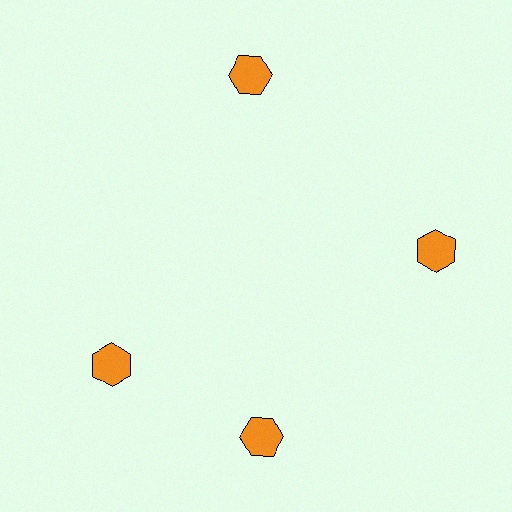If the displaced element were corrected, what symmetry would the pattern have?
It would have 4-fold rotational symmetry — the pattern would map onto itself every 90 degrees.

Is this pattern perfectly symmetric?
No. The 4 orange hexagons are arranged in a ring, but one element near the 9 o'clock position is rotated out of alignment along the ring, breaking the 4-fold rotational symmetry.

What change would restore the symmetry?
The symmetry would be restored by rotating it back into even spacing with its neighbors so that all 4 hexagons sit at equal angles and equal distance from the center.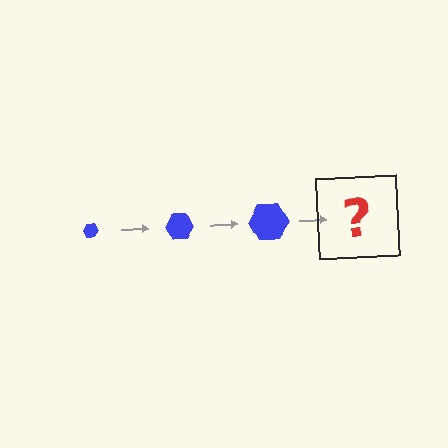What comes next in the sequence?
The next element should be a blue hexagon, larger than the previous one.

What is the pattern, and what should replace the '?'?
The pattern is that the hexagon gets progressively larger each step. The '?' should be a blue hexagon, larger than the previous one.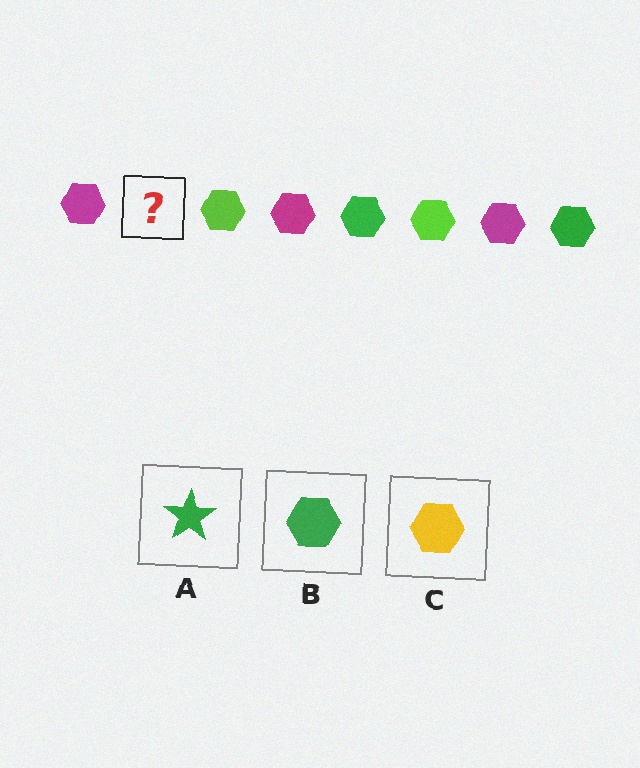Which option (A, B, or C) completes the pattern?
B.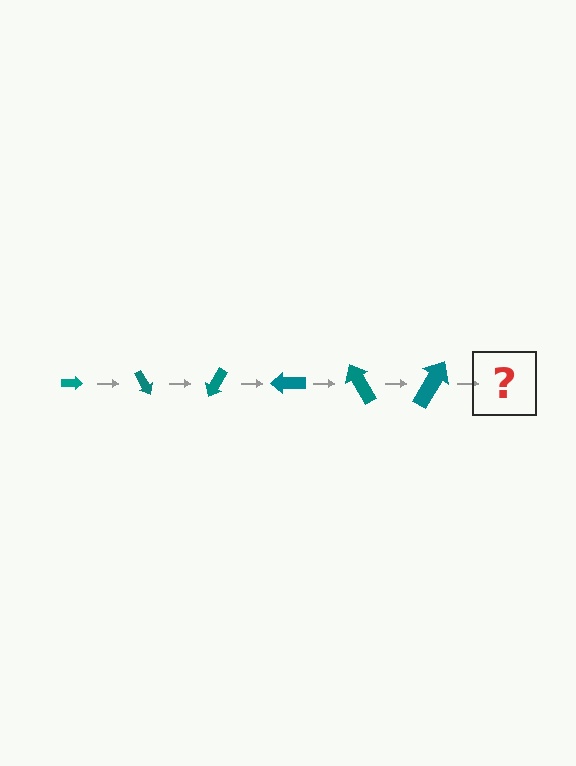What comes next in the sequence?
The next element should be an arrow, larger than the previous one and rotated 360 degrees from the start.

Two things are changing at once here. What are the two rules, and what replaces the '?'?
The two rules are that the arrow grows larger each step and it rotates 60 degrees each step. The '?' should be an arrow, larger than the previous one and rotated 360 degrees from the start.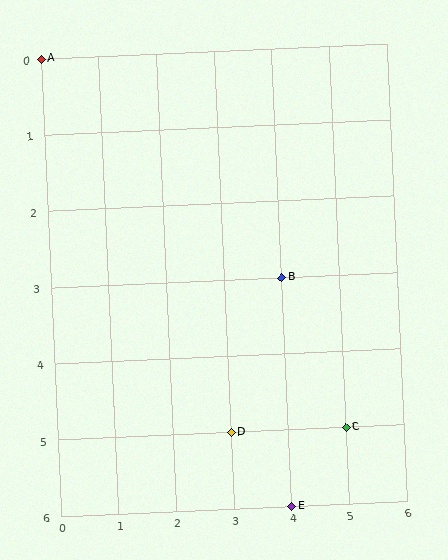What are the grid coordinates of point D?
Point D is at grid coordinates (3, 5).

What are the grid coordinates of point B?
Point B is at grid coordinates (4, 3).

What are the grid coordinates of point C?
Point C is at grid coordinates (5, 5).